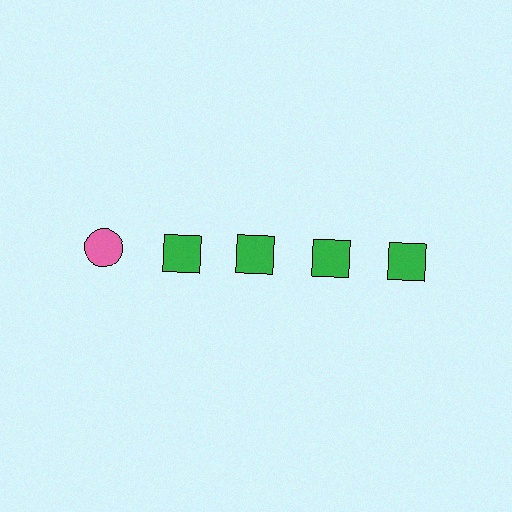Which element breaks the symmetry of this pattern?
The pink circle in the top row, leftmost column breaks the symmetry. All other shapes are green squares.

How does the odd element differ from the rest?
It differs in both color (pink instead of green) and shape (circle instead of square).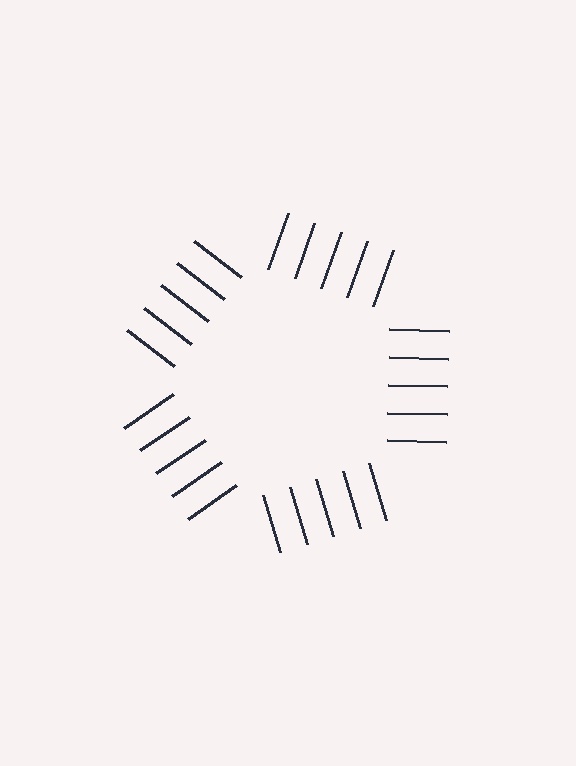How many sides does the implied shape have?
5 sides — the line-ends trace a pentagon.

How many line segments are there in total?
25 — 5 along each of the 5 edges.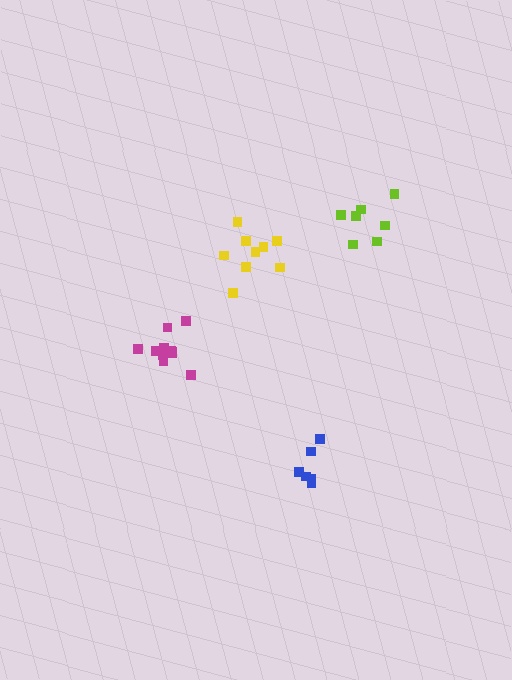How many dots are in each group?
Group 1: 9 dots, Group 2: 6 dots, Group 3: 7 dots, Group 4: 11 dots (33 total).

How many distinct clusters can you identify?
There are 4 distinct clusters.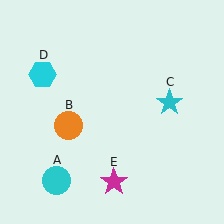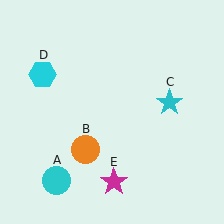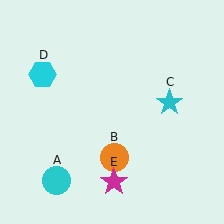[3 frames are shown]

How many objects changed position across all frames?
1 object changed position: orange circle (object B).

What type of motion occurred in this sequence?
The orange circle (object B) rotated counterclockwise around the center of the scene.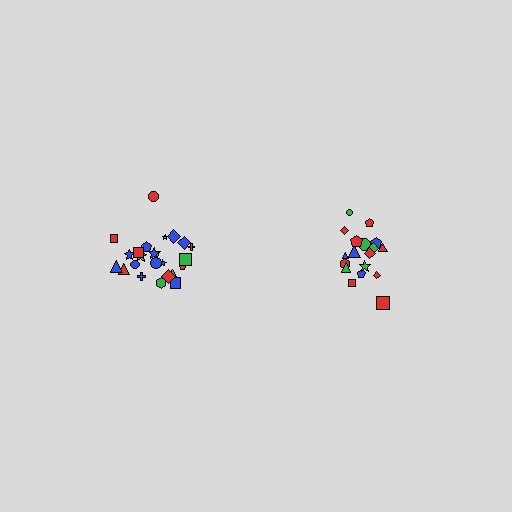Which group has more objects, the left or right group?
The left group.